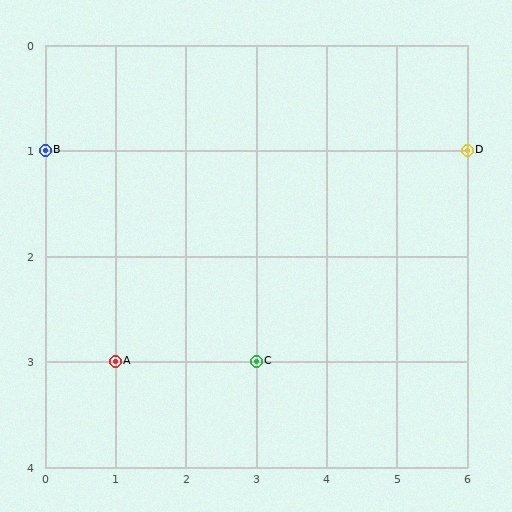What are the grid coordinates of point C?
Point C is at grid coordinates (3, 3).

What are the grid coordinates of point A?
Point A is at grid coordinates (1, 3).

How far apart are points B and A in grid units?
Points B and A are 1 column and 2 rows apart (about 2.2 grid units diagonally).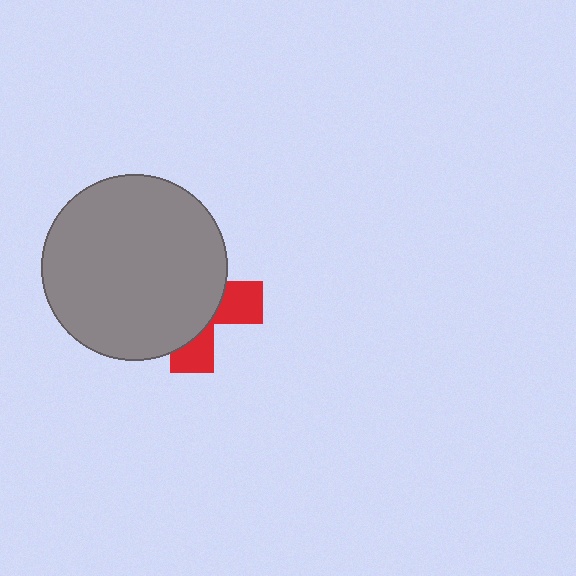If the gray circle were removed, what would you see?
You would see the complete red cross.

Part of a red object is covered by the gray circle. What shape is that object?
It is a cross.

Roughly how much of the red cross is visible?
A small part of it is visible (roughly 32%).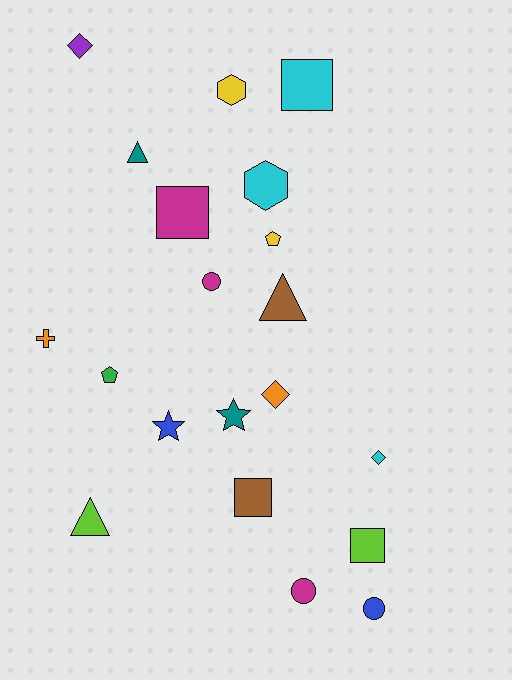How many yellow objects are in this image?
There are 2 yellow objects.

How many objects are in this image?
There are 20 objects.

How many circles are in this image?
There are 3 circles.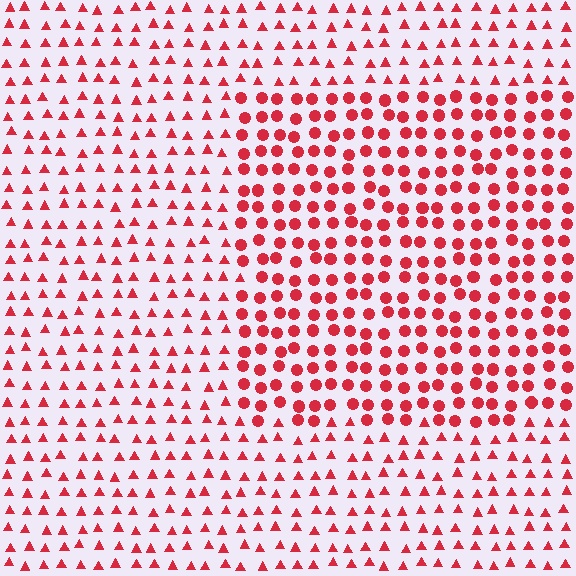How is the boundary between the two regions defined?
The boundary is defined by a change in element shape: circles inside vs. triangles outside. All elements share the same color and spacing.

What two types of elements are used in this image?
The image uses circles inside the rectangle region and triangles outside it.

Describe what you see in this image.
The image is filled with small red elements arranged in a uniform grid. A rectangle-shaped region contains circles, while the surrounding area contains triangles. The boundary is defined purely by the change in element shape.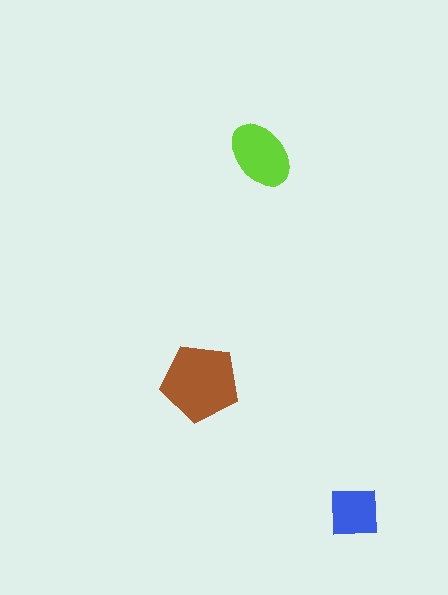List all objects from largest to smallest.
The brown pentagon, the lime ellipse, the blue square.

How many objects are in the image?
There are 3 objects in the image.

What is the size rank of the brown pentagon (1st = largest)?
1st.